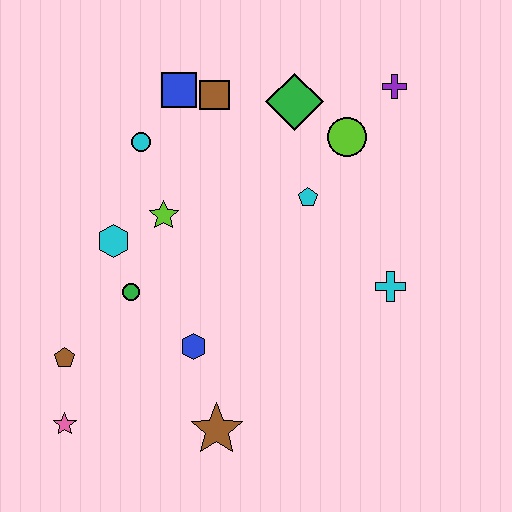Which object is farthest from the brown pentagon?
The purple cross is farthest from the brown pentagon.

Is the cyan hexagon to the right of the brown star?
No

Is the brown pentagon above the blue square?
No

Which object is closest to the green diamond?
The lime circle is closest to the green diamond.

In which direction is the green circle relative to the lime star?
The green circle is below the lime star.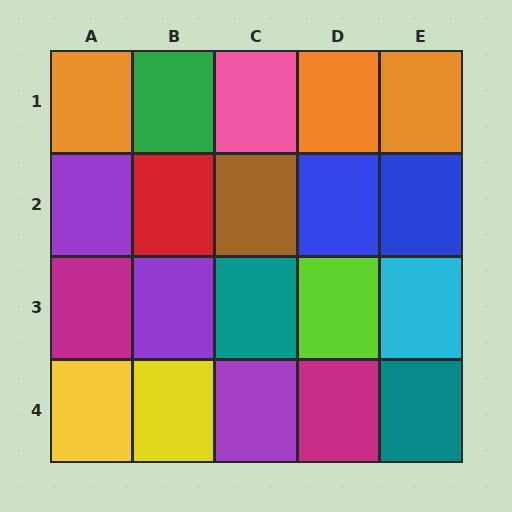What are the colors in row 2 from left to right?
Purple, red, brown, blue, blue.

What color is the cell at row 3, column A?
Magenta.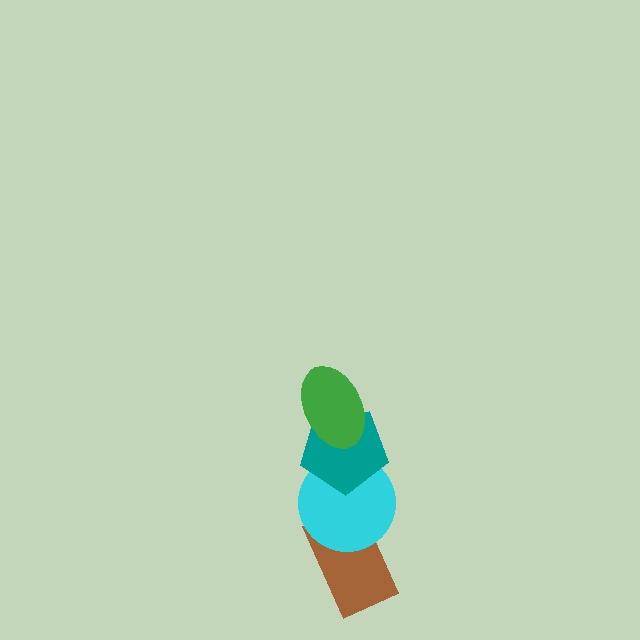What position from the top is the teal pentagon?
The teal pentagon is 2nd from the top.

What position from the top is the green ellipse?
The green ellipse is 1st from the top.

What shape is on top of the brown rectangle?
The cyan circle is on top of the brown rectangle.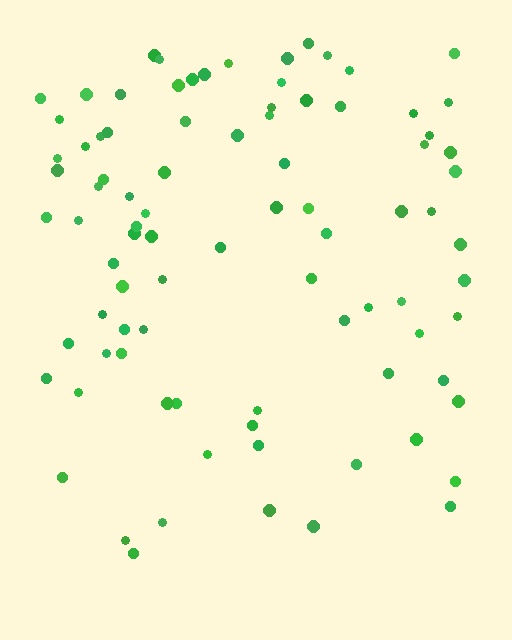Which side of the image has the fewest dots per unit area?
The bottom.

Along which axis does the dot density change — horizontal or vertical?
Vertical.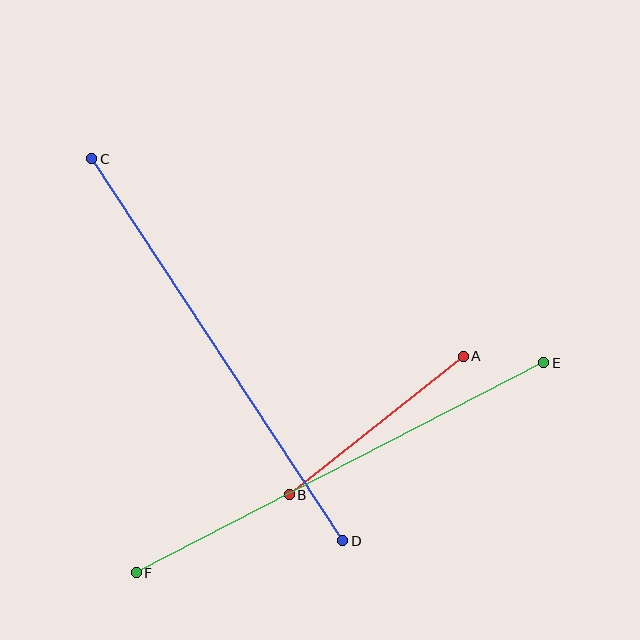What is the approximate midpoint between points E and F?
The midpoint is at approximately (340, 468) pixels.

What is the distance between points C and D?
The distance is approximately 457 pixels.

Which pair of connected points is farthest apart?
Points E and F are farthest apart.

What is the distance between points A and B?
The distance is approximately 222 pixels.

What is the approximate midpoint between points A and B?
The midpoint is at approximately (376, 426) pixels.